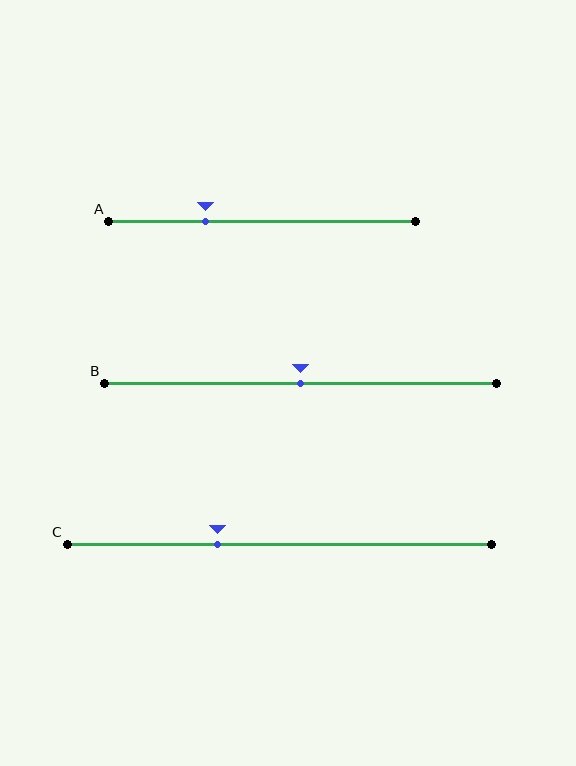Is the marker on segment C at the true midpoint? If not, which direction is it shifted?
No, the marker on segment C is shifted to the left by about 14% of the segment length.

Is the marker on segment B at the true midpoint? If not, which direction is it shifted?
Yes, the marker on segment B is at the true midpoint.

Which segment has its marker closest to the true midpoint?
Segment B has its marker closest to the true midpoint.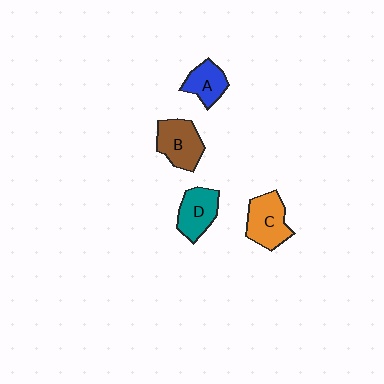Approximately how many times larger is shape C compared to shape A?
Approximately 1.4 times.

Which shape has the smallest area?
Shape A (blue).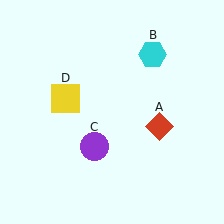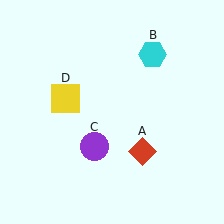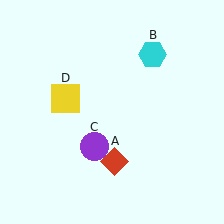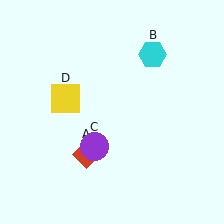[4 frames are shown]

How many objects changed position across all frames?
1 object changed position: red diamond (object A).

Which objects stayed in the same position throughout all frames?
Cyan hexagon (object B) and purple circle (object C) and yellow square (object D) remained stationary.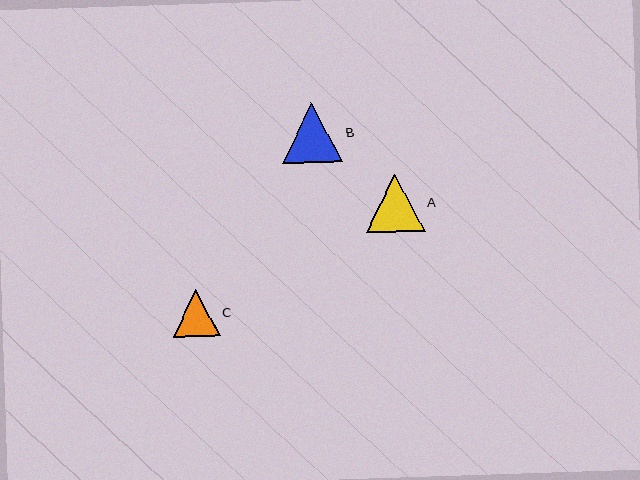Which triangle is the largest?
Triangle B is the largest with a size of approximately 61 pixels.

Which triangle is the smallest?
Triangle C is the smallest with a size of approximately 46 pixels.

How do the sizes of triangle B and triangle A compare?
Triangle B and triangle A are approximately the same size.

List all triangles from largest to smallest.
From largest to smallest: B, A, C.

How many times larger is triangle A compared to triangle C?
Triangle A is approximately 1.3 times the size of triangle C.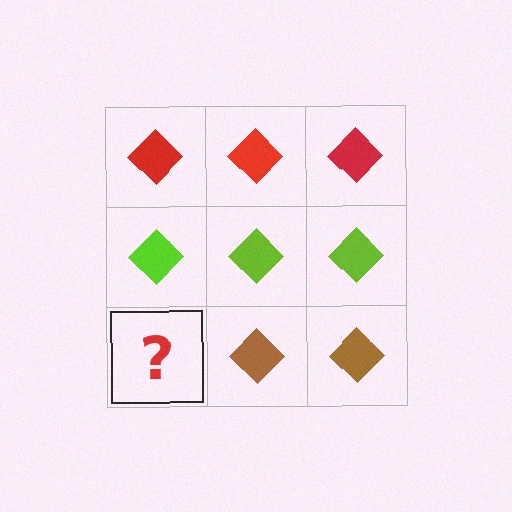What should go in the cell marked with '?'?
The missing cell should contain a brown diamond.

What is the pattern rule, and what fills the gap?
The rule is that each row has a consistent color. The gap should be filled with a brown diamond.